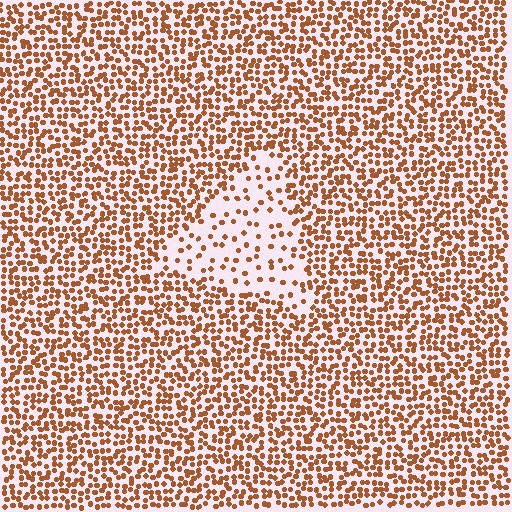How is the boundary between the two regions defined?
The boundary is defined by a change in element density (approximately 2.7x ratio). All elements are the same color, size, and shape.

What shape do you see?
I see a triangle.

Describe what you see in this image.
The image contains small brown elements arranged at two different densities. A triangle-shaped region is visible where the elements are less densely packed than the surrounding area.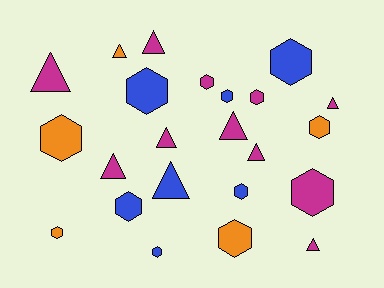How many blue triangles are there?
There is 1 blue triangle.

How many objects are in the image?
There are 23 objects.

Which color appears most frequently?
Magenta, with 11 objects.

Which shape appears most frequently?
Hexagon, with 13 objects.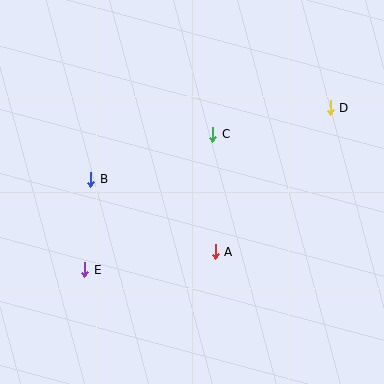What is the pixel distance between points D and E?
The distance between D and E is 294 pixels.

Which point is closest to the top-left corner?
Point B is closest to the top-left corner.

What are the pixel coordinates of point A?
Point A is at (215, 252).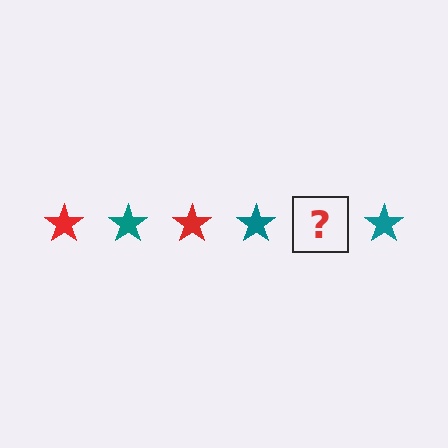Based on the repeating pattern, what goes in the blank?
The blank should be a red star.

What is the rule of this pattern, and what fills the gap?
The rule is that the pattern cycles through red, teal stars. The gap should be filled with a red star.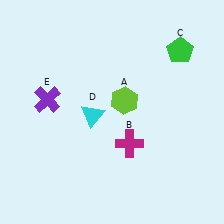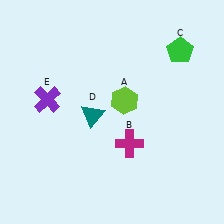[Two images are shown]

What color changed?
The triangle (D) changed from cyan in Image 1 to teal in Image 2.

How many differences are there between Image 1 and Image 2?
There is 1 difference between the two images.